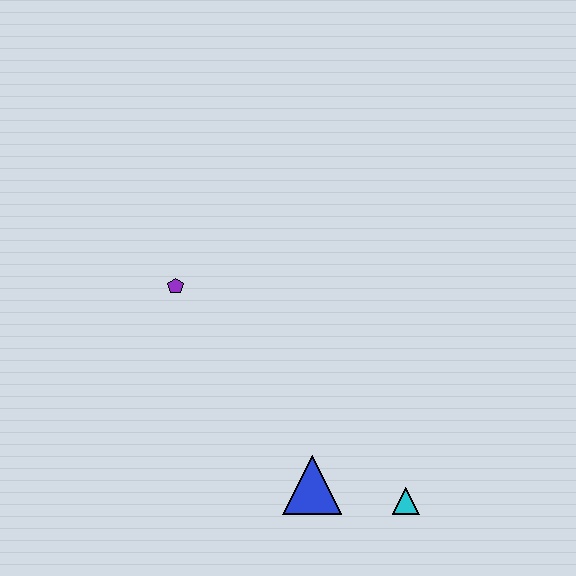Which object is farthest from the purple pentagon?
The cyan triangle is farthest from the purple pentagon.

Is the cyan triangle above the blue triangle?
No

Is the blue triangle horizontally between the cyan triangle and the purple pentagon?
Yes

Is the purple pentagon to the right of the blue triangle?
No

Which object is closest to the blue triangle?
The cyan triangle is closest to the blue triangle.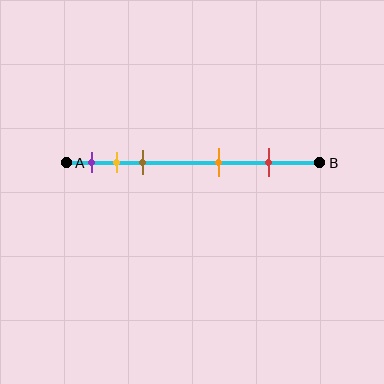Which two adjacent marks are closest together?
The yellow and brown marks are the closest adjacent pair.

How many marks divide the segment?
There are 5 marks dividing the segment.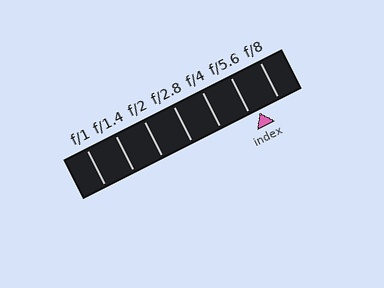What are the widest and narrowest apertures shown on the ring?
The widest aperture shown is f/1 and the narrowest is f/8.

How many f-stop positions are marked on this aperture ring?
There are 7 f-stop positions marked.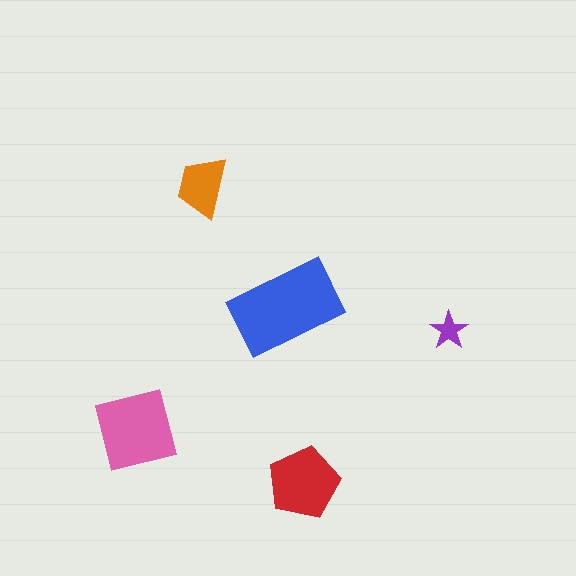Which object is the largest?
The blue rectangle.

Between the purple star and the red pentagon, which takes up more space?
The red pentagon.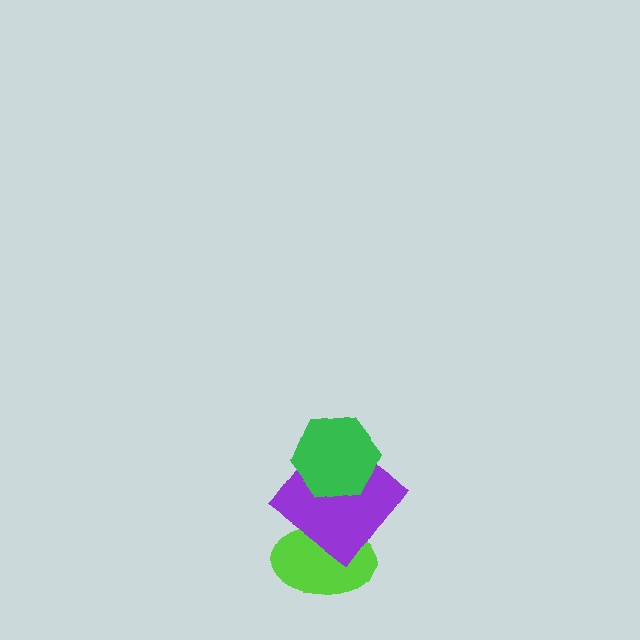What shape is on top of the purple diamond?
The green hexagon is on top of the purple diamond.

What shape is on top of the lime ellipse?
The purple diamond is on top of the lime ellipse.